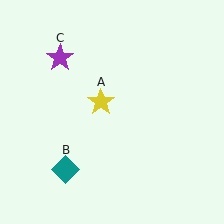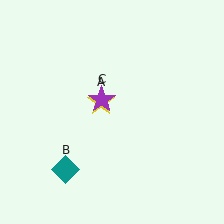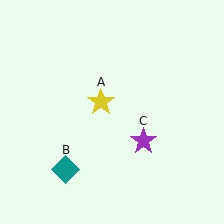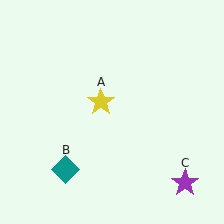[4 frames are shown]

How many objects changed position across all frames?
1 object changed position: purple star (object C).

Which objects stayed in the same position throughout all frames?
Yellow star (object A) and teal diamond (object B) remained stationary.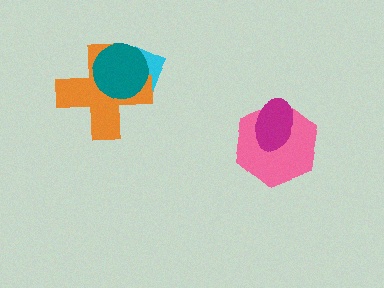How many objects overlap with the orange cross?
2 objects overlap with the orange cross.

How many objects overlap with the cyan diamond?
2 objects overlap with the cyan diamond.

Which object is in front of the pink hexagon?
The magenta ellipse is in front of the pink hexagon.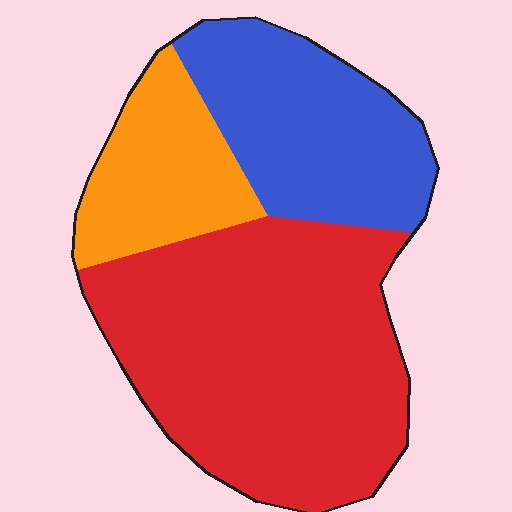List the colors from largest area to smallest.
From largest to smallest: red, blue, orange.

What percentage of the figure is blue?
Blue takes up about one quarter (1/4) of the figure.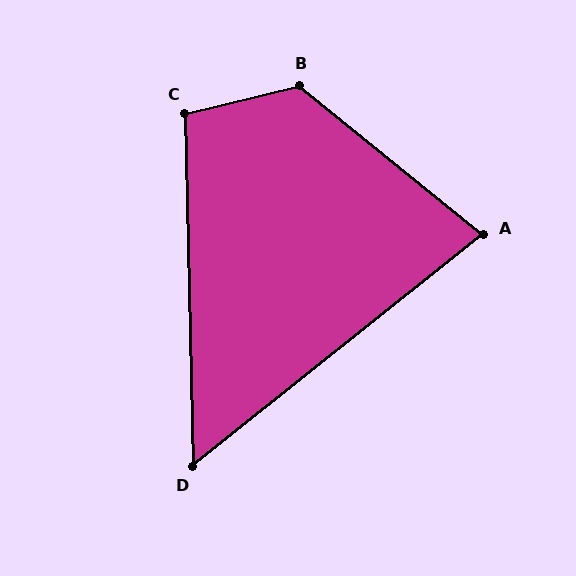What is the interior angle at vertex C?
Approximately 102 degrees (obtuse).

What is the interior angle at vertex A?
Approximately 78 degrees (acute).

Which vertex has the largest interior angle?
B, at approximately 127 degrees.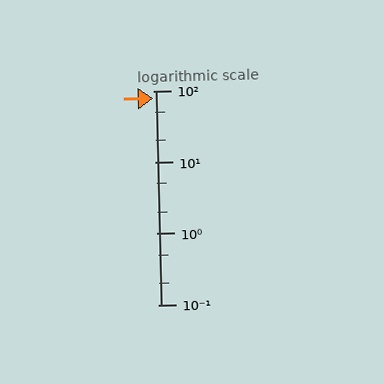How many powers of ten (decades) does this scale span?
The scale spans 3 decades, from 0.1 to 100.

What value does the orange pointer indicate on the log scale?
The pointer indicates approximately 79.